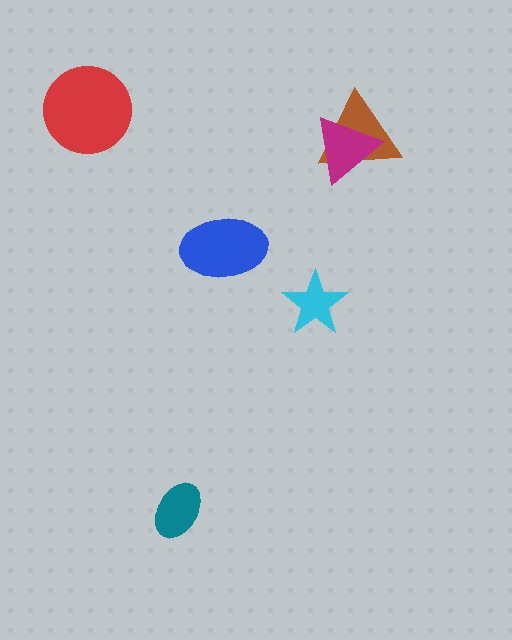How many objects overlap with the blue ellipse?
0 objects overlap with the blue ellipse.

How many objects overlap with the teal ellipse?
0 objects overlap with the teal ellipse.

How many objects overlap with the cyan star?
0 objects overlap with the cyan star.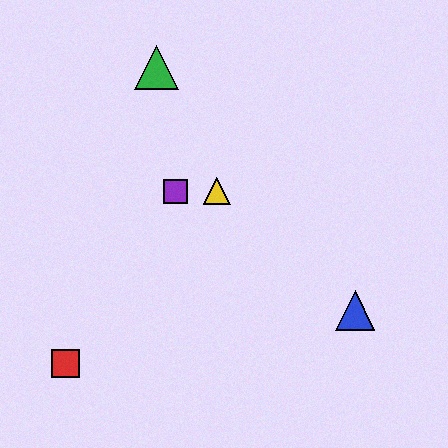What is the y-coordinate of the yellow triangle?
The yellow triangle is at y≈191.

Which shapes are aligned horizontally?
The yellow triangle, the purple square are aligned horizontally.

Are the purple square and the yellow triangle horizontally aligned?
Yes, both are at y≈191.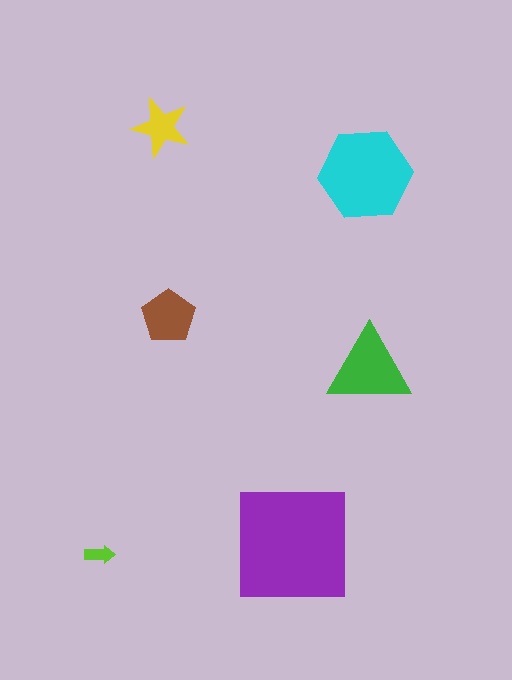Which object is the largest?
The purple square.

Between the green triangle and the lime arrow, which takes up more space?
The green triangle.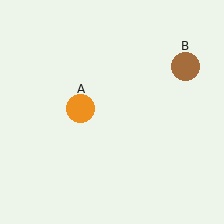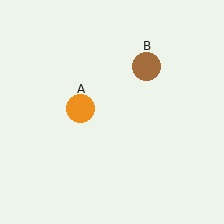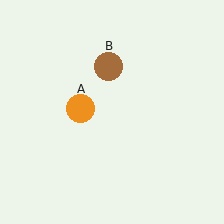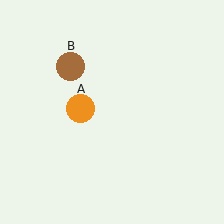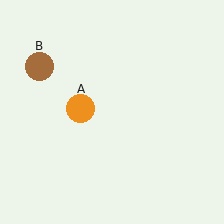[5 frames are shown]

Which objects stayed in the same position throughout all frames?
Orange circle (object A) remained stationary.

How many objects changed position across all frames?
1 object changed position: brown circle (object B).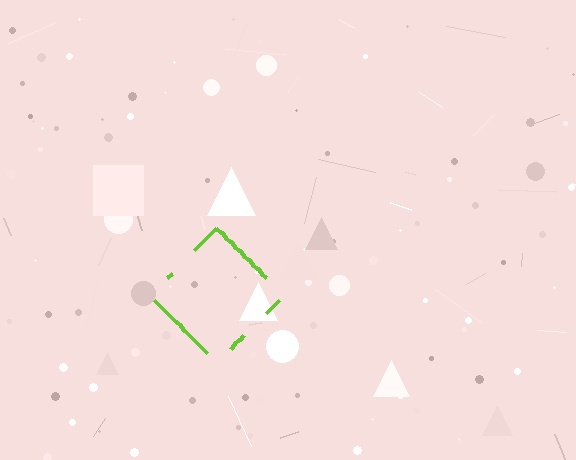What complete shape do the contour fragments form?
The contour fragments form a diamond.